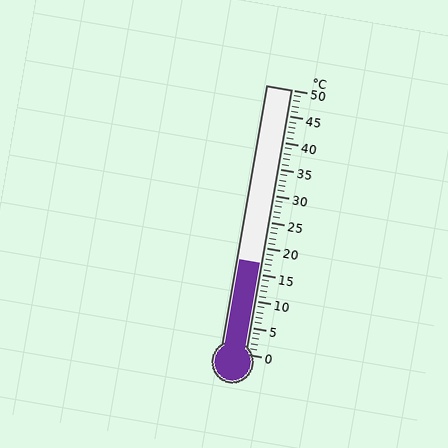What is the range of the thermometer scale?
The thermometer scale ranges from 0°C to 50°C.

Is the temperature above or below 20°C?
The temperature is below 20°C.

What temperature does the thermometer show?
The thermometer shows approximately 17°C.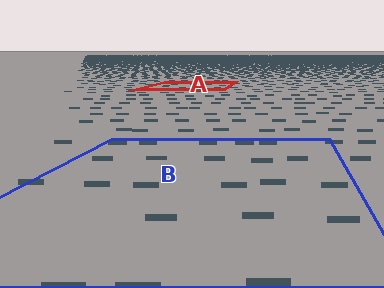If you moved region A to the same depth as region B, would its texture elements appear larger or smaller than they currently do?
They would appear larger. At a closer depth, the same texture elements are projected at a bigger on-screen size.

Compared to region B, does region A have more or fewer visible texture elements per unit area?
Region A has more texture elements per unit area — they are packed more densely because it is farther away.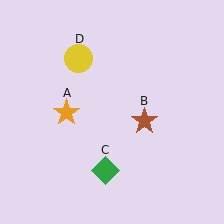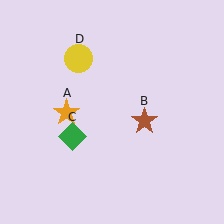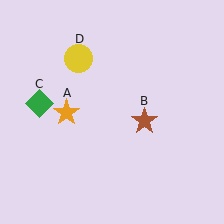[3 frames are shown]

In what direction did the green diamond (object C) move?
The green diamond (object C) moved up and to the left.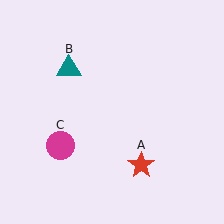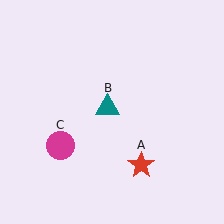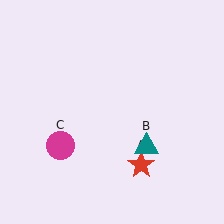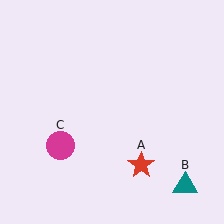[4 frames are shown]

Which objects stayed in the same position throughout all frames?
Red star (object A) and magenta circle (object C) remained stationary.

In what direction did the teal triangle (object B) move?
The teal triangle (object B) moved down and to the right.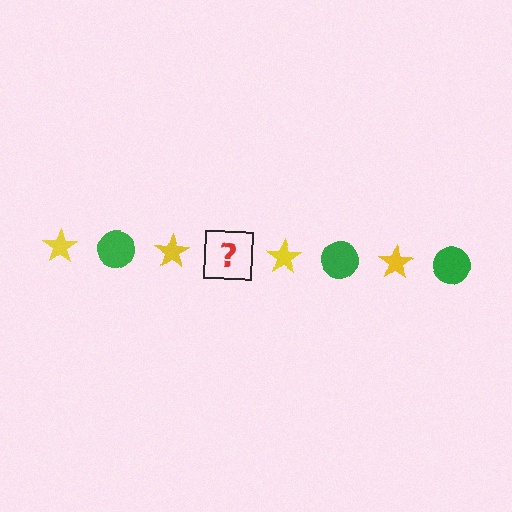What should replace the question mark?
The question mark should be replaced with a green circle.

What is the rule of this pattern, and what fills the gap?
The rule is that the pattern alternates between yellow star and green circle. The gap should be filled with a green circle.